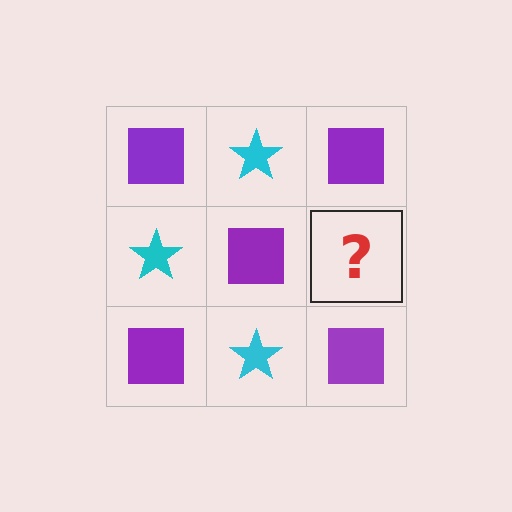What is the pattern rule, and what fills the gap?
The rule is that it alternates purple square and cyan star in a checkerboard pattern. The gap should be filled with a cyan star.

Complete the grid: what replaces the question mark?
The question mark should be replaced with a cyan star.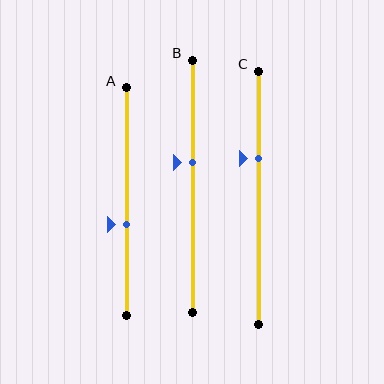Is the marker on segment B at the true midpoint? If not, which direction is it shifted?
No, the marker on segment B is shifted upward by about 9% of the segment length.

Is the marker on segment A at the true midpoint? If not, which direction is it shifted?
No, the marker on segment A is shifted downward by about 10% of the segment length.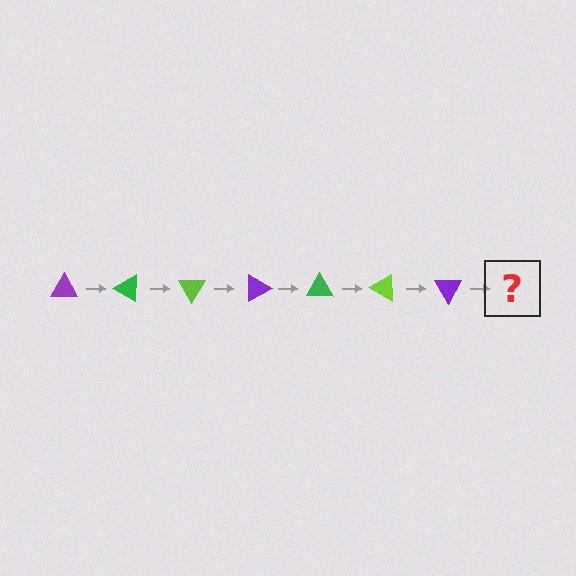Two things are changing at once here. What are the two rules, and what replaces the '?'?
The two rules are that it rotates 30 degrees each step and the color cycles through purple, green, and lime. The '?' should be a green triangle, rotated 210 degrees from the start.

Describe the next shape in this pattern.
It should be a green triangle, rotated 210 degrees from the start.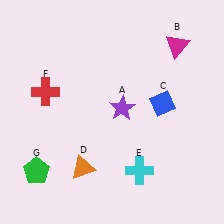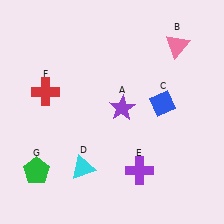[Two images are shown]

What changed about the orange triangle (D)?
In Image 1, D is orange. In Image 2, it changed to cyan.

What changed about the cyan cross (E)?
In Image 1, E is cyan. In Image 2, it changed to purple.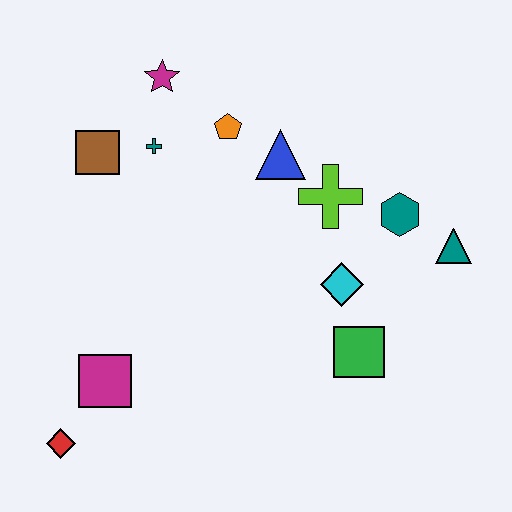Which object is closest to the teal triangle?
The teal hexagon is closest to the teal triangle.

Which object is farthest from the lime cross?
The red diamond is farthest from the lime cross.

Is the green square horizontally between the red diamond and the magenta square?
No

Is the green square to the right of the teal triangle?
No